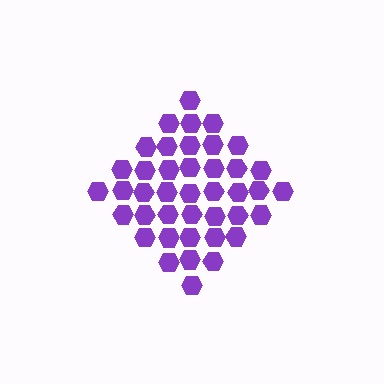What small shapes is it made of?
It is made of small hexagons.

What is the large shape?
The large shape is a diamond.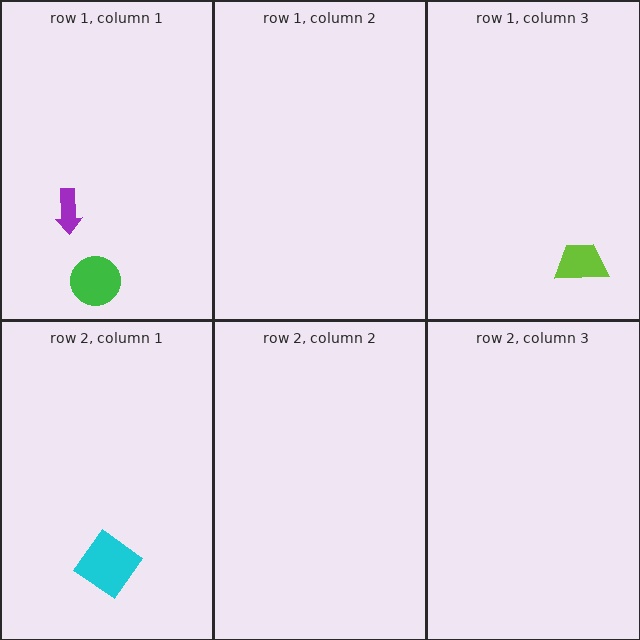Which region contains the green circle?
The row 1, column 1 region.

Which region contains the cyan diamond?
The row 2, column 1 region.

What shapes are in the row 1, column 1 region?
The purple arrow, the green circle.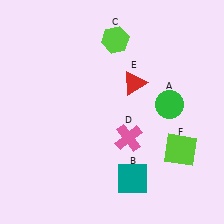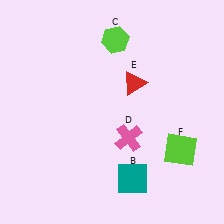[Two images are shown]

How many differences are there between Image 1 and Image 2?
There is 1 difference between the two images.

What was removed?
The green circle (A) was removed in Image 2.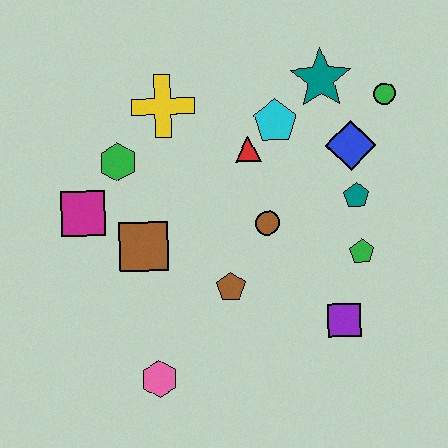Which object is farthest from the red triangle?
The pink hexagon is farthest from the red triangle.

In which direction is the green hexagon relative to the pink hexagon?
The green hexagon is above the pink hexagon.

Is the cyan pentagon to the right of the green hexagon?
Yes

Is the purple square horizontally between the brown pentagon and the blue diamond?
Yes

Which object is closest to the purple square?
The green pentagon is closest to the purple square.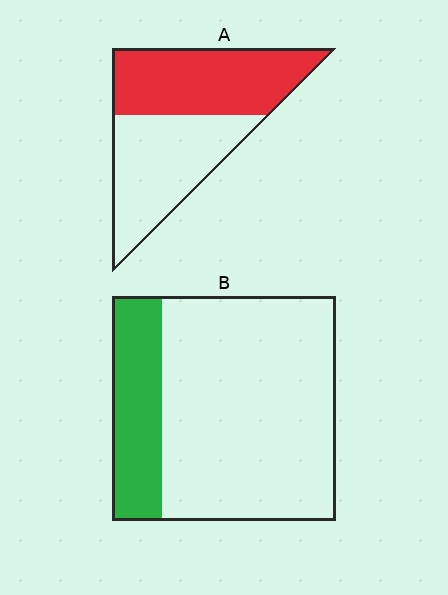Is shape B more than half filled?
No.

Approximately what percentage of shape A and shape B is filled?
A is approximately 50% and B is approximately 20%.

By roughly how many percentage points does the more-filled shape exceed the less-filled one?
By roughly 30 percentage points (A over B).